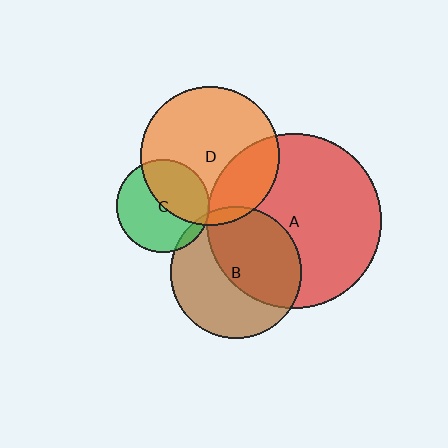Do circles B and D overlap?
Yes.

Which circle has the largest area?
Circle A (red).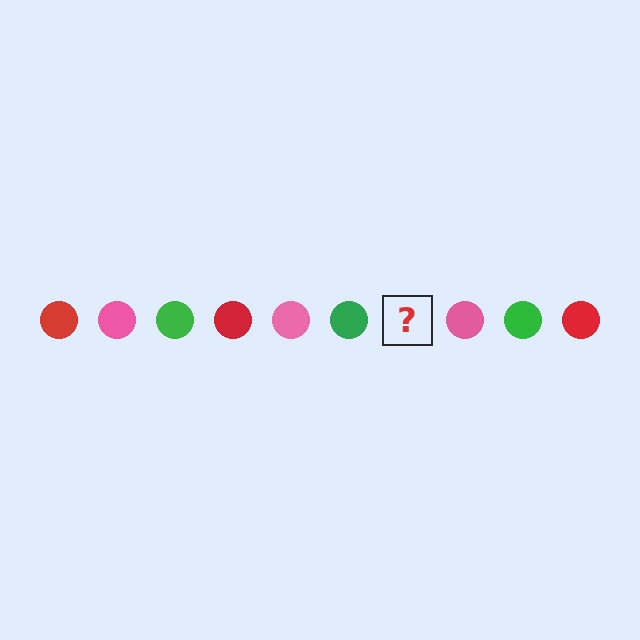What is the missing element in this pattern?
The missing element is a red circle.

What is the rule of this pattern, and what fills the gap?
The rule is that the pattern cycles through red, pink, green circles. The gap should be filled with a red circle.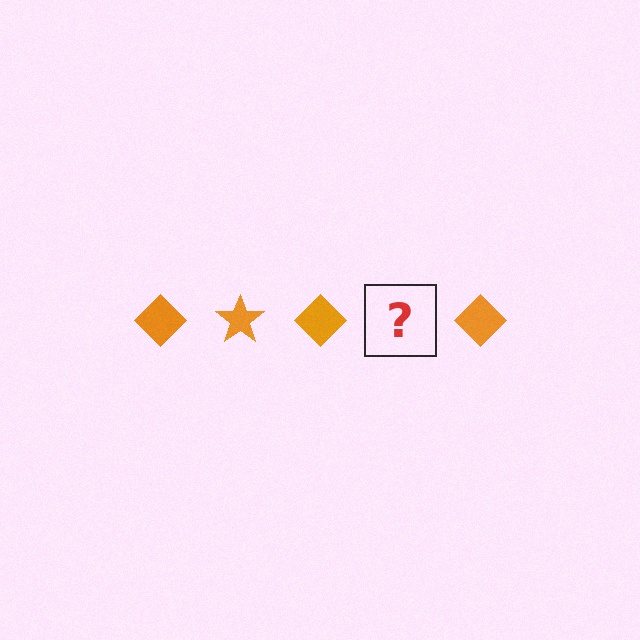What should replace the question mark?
The question mark should be replaced with an orange star.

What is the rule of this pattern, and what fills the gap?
The rule is that the pattern cycles through diamond, star shapes in orange. The gap should be filled with an orange star.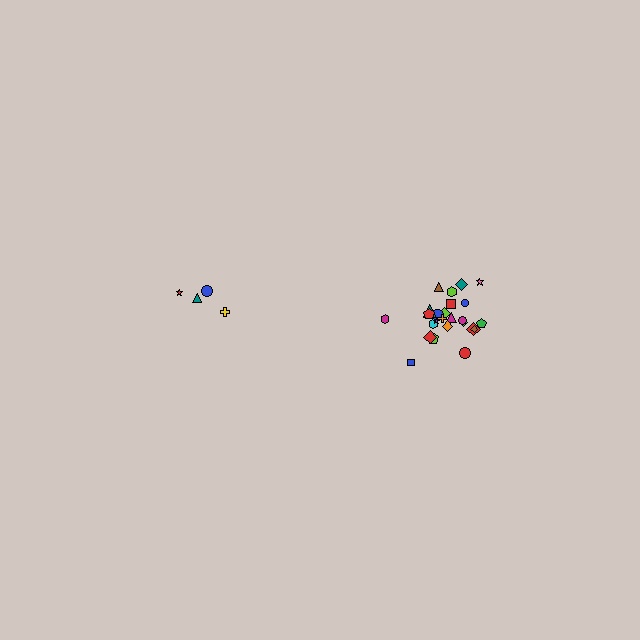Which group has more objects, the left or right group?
The right group.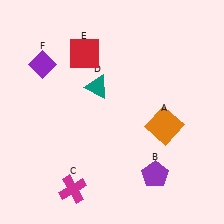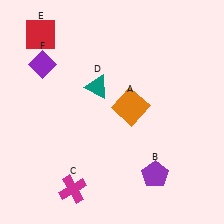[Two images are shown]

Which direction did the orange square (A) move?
The orange square (A) moved left.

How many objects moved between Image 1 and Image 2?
2 objects moved between the two images.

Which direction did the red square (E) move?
The red square (E) moved left.